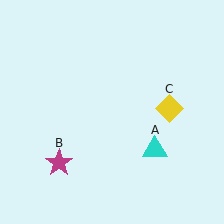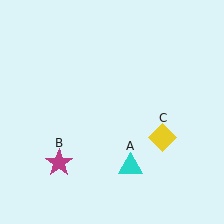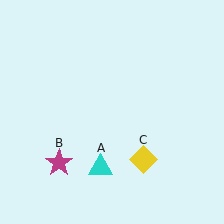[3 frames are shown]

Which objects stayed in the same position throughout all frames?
Magenta star (object B) remained stationary.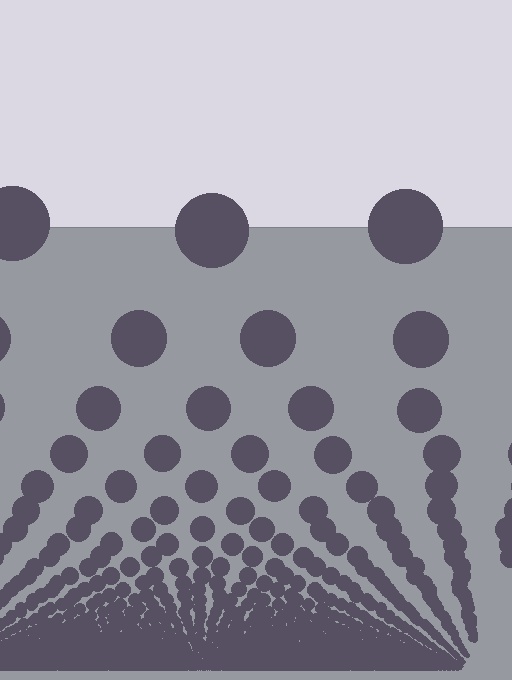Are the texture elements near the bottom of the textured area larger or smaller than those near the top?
Smaller. The gradient is inverted — elements near the bottom are smaller and denser.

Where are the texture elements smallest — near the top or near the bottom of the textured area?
Near the bottom.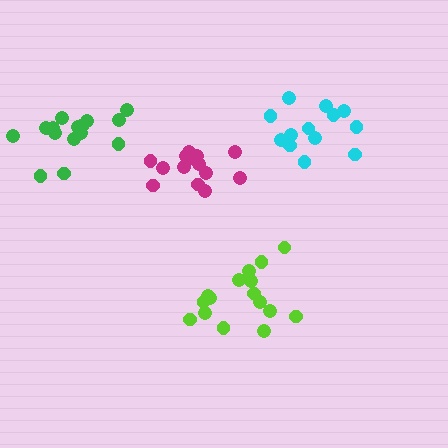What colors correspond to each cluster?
The clusters are colored: green, cyan, lime, magenta.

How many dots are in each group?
Group 1: 15 dots, Group 2: 13 dots, Group 3: 16 dots, Group 4: 15 dots (59 total).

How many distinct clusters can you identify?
There are 4 distinct clusters.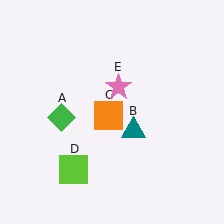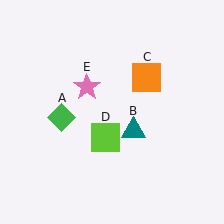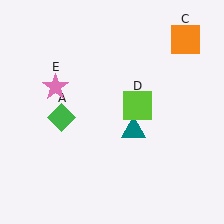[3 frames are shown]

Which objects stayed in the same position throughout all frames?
Green diamond (object A) and teal triangle (object B) remained stationary.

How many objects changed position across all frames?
3 objects changed position: orange square (object C), lime square (object D), pink star (object E).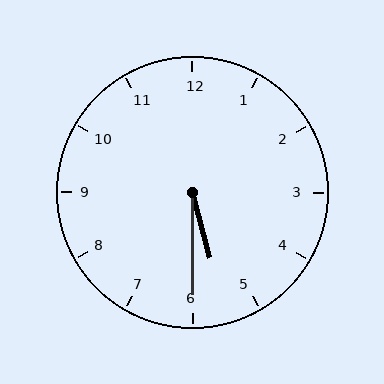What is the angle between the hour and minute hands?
Approximately 15 degrees.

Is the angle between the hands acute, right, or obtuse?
It is acute.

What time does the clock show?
5:30.